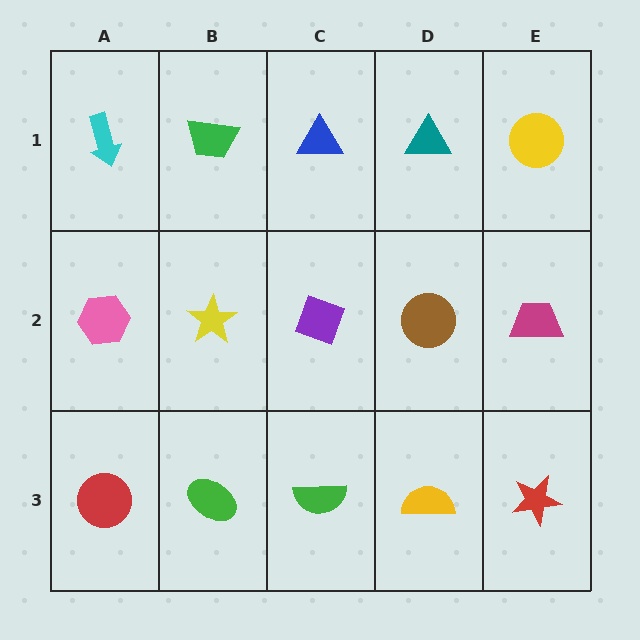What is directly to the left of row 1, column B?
A cyan arrow.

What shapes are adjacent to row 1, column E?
A magenta trapezoid (row 2, column E), a teal triangle (row 1, column D).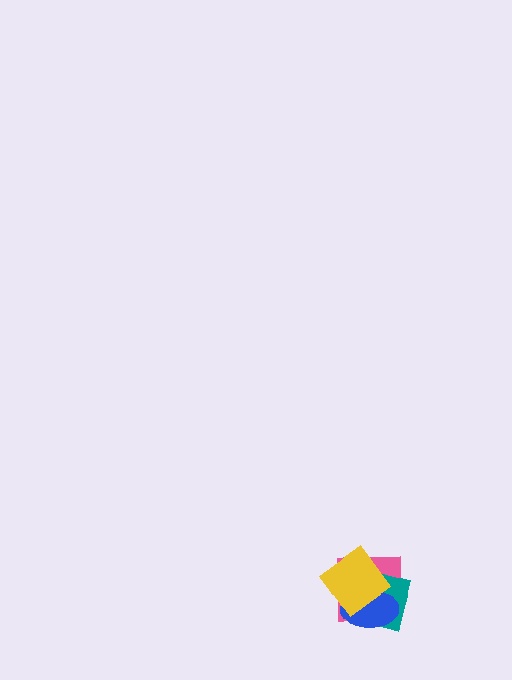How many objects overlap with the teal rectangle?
3 objects overlap with the teal rectangle.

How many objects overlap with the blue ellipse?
3 objects overlap with the blue ellipse.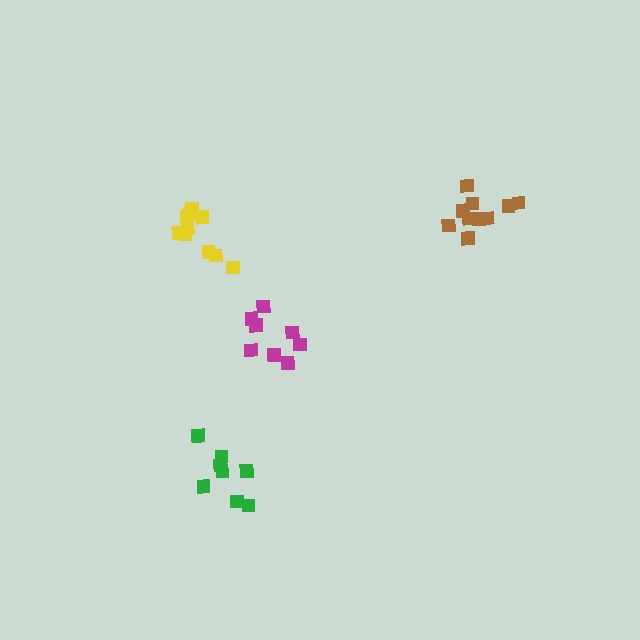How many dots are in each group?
Group 1: 10 dots, Group 2: 8 dots, Group 3: 10 dots, Group 4: 8 dots (36 total).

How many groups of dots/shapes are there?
There are 4 groups.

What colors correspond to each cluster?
The clusters are colored: yellow, green, brown, magenta.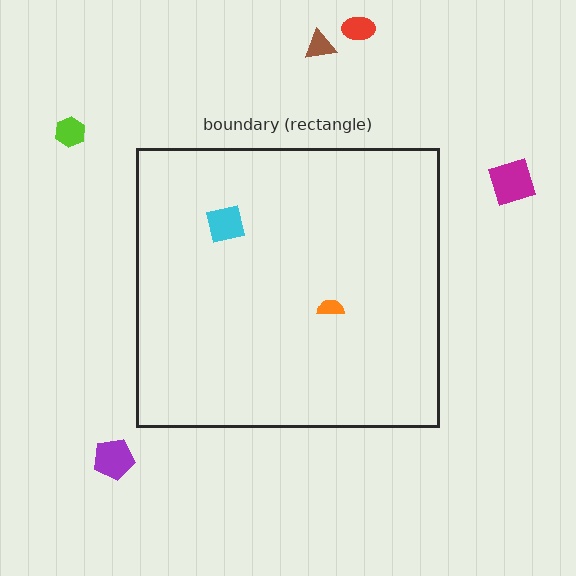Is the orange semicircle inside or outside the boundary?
Inside.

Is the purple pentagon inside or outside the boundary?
Outside.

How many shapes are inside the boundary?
2 inside, 5 outside.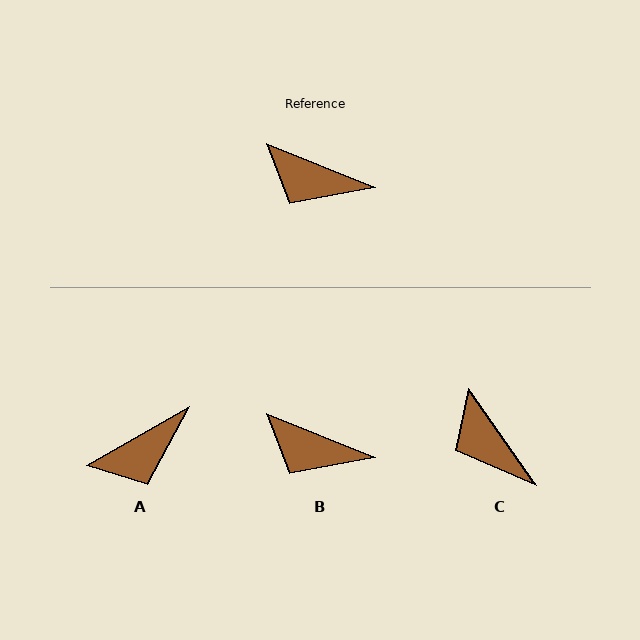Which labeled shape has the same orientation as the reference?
B.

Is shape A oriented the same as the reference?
No, it is off by about 52 degrees.